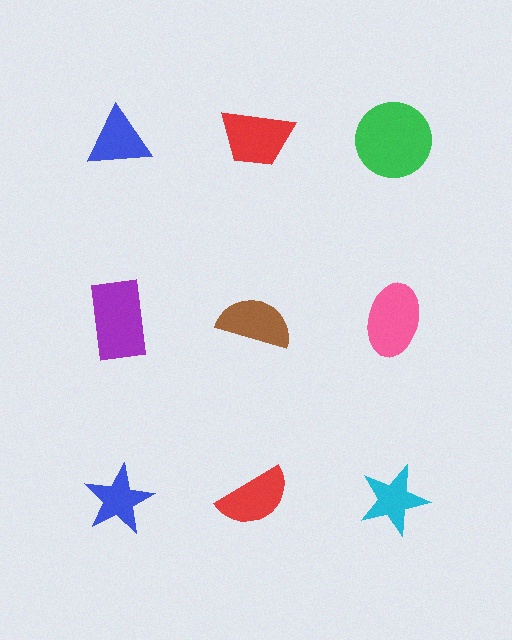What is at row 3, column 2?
A red semicircle.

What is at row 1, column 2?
A red trapezoid.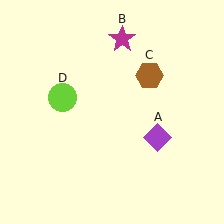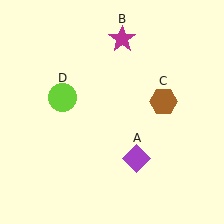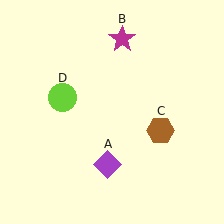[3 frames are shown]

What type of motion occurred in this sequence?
The purple diamond (object A), brown hexagon (object C) rotated clockwise around the center of the scene.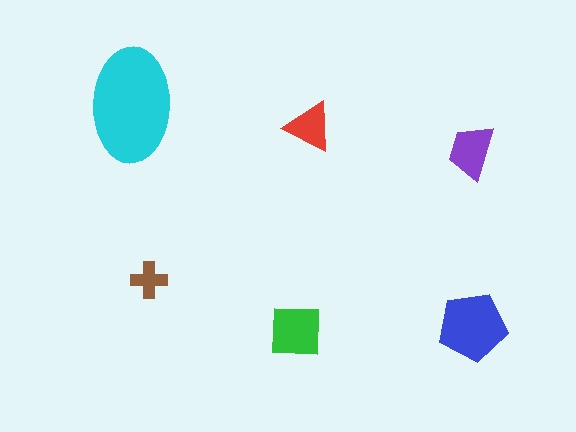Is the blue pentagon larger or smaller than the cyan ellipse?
Smaller.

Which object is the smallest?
The brown cross.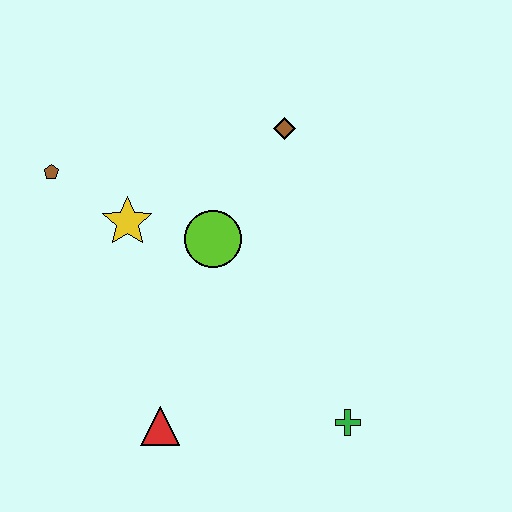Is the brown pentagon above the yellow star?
Yes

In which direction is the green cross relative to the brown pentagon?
The green cross is to the right of the brown pentagon.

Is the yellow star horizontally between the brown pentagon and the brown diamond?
Yes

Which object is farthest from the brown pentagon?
The green cross is farthest from the brown pentagon.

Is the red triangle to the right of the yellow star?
Yes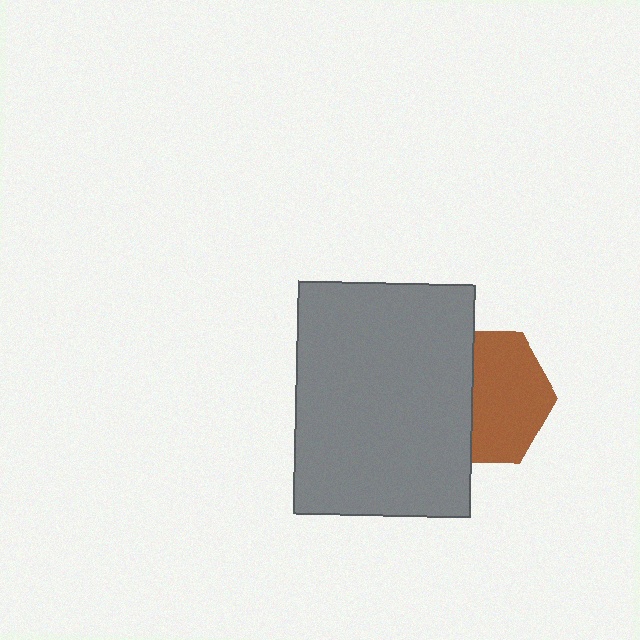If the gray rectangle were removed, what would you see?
You would see the complete brown hexagon.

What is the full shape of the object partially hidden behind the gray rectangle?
The partially hidden object is a brown hexagon.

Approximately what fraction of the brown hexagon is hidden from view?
Roughly 42% of the brown hexagon is hidden behind the gray rectangle.